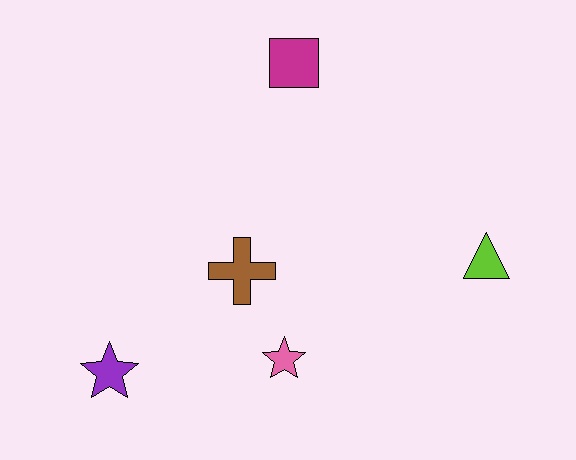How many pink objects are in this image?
There is 1 pink object.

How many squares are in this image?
There is 1 square.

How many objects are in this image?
There are 5 objects.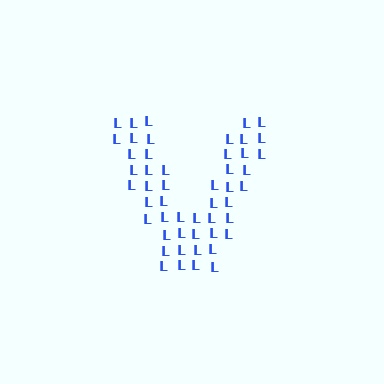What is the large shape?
The large shape is the letter V.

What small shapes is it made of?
It is made of small letter L's.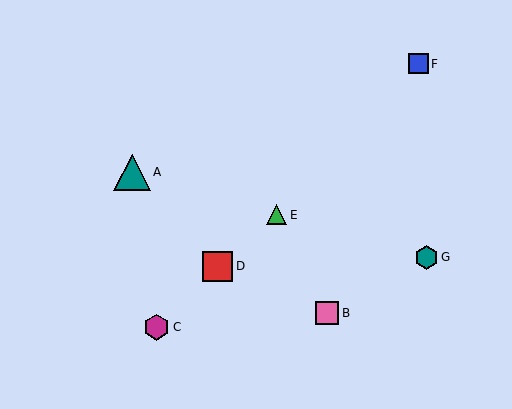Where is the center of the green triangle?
The center of the green triangle is at (277, 215).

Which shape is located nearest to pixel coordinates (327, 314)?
The pink square (labeled B) at (327, 313) is nearest to that location.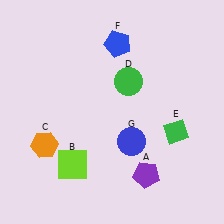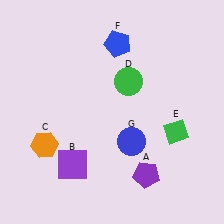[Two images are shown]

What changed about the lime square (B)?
In Image 1, B is lime. In Image 2, it changed to purple.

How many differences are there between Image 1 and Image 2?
There is 1 difference between the two images.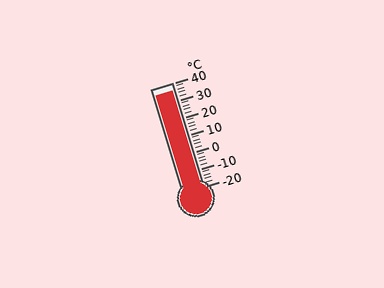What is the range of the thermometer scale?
The thermometer scale ranges from -20°C to 40°C.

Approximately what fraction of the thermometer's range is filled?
The thermometer is filled to approximately 95% of its range.